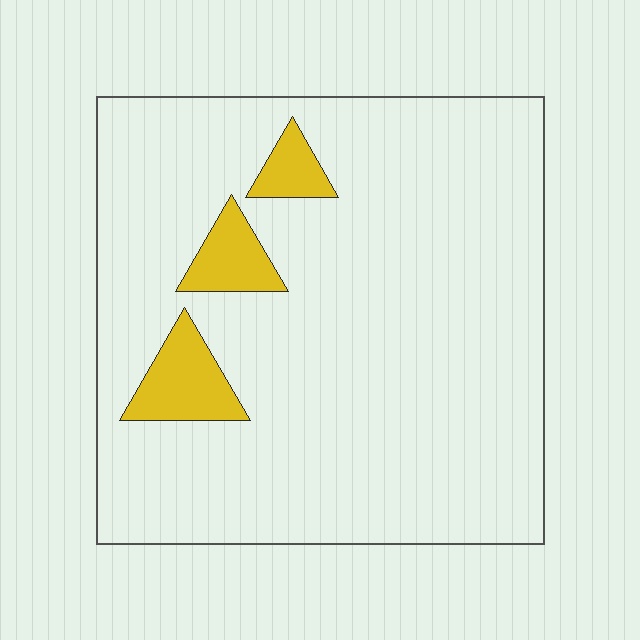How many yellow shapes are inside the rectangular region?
3.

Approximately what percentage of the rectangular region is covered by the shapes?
Approximately 10%.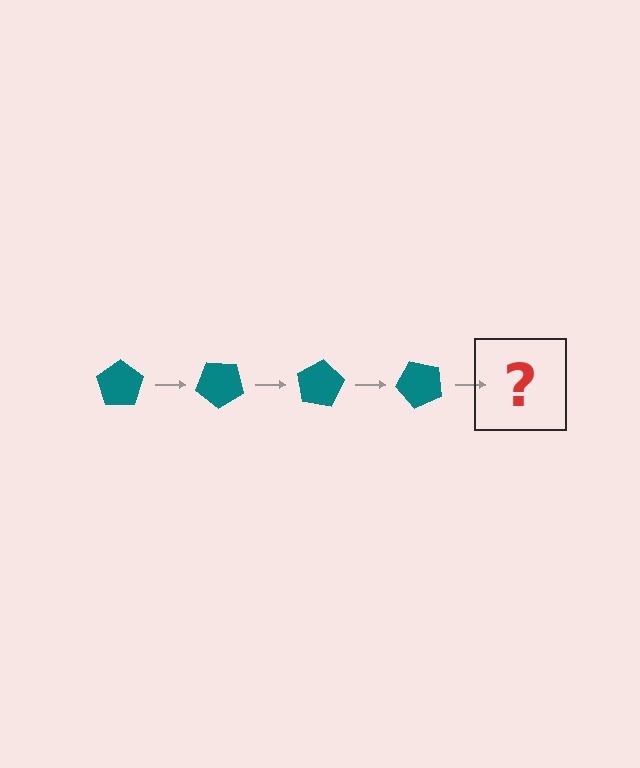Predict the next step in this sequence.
The next step is a teal pentagon rotated 160 degrees.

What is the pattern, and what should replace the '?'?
The pattern is that the pentagon rotates 40 degrees each step. The '?' should be a teal pentagon rotated 160 degrees.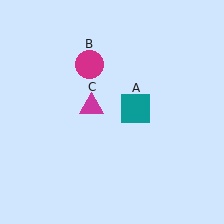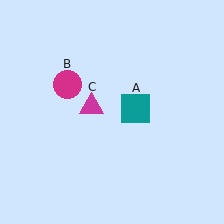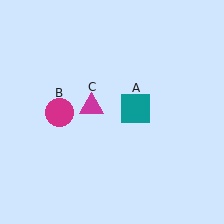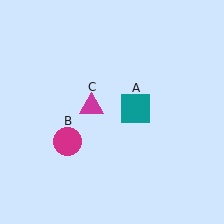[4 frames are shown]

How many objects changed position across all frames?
1 object changed position: magenta circle (object B).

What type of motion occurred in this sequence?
The magenta circle (object B) rotated counterclockwise around the center of the scene.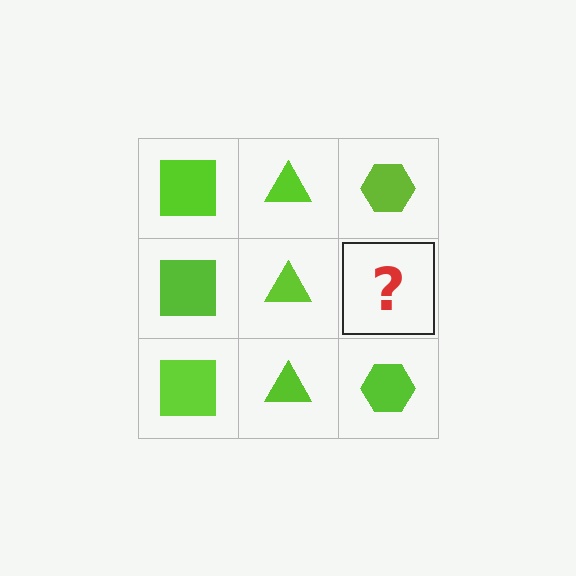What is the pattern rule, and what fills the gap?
The rule is that each column has a consistent shape. The gap should be filled with a lime hexagon.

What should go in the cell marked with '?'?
The missing cell should contain a lime hexagon.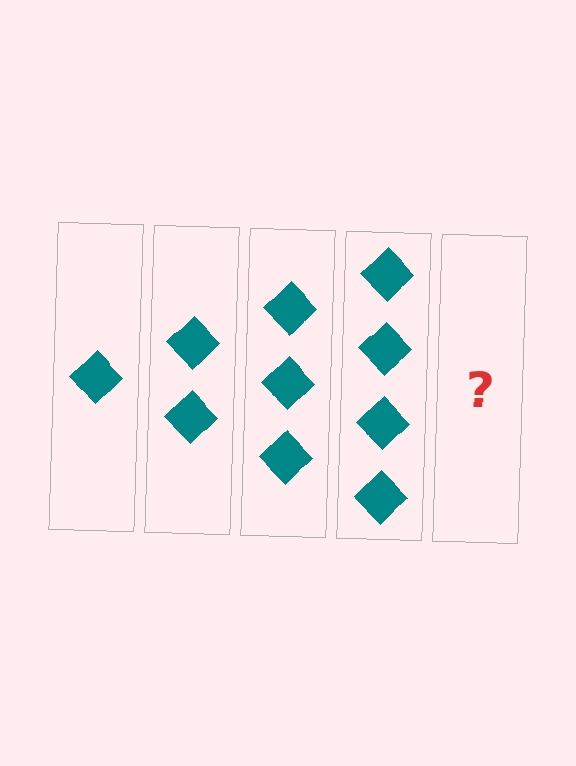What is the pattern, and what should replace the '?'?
The pattern is that each step adds one more diamond. The '?' should be 5 diamonds.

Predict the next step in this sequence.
The next step is 5 diamonds.